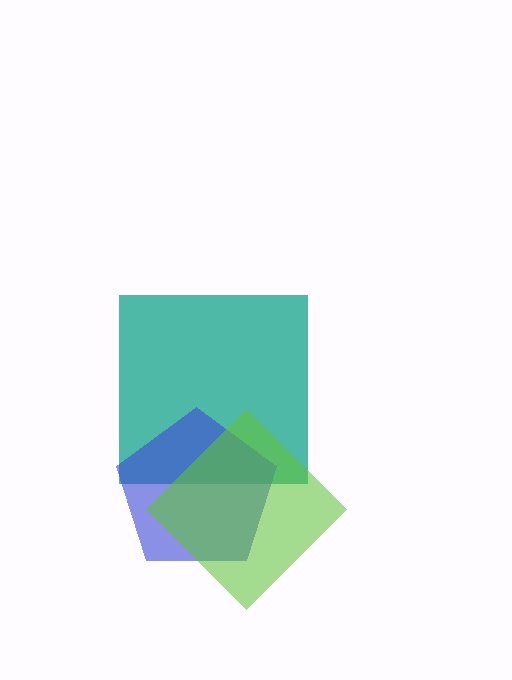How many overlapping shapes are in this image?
There are 3 overlapping shapes in the image.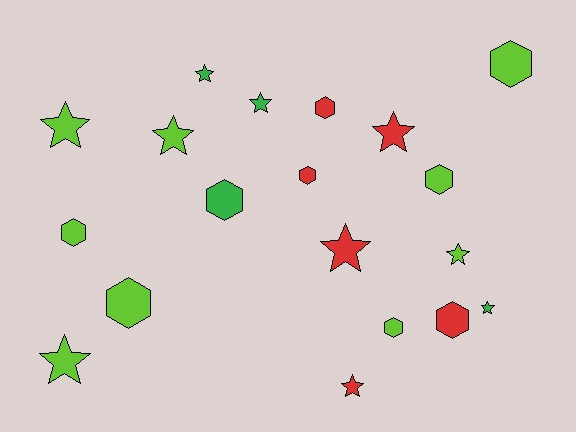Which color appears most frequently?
Lime, with 9 objects.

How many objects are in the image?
There are 19 objects.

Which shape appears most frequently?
Star, with 10 objects.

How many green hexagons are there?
There is 1 green hexagon.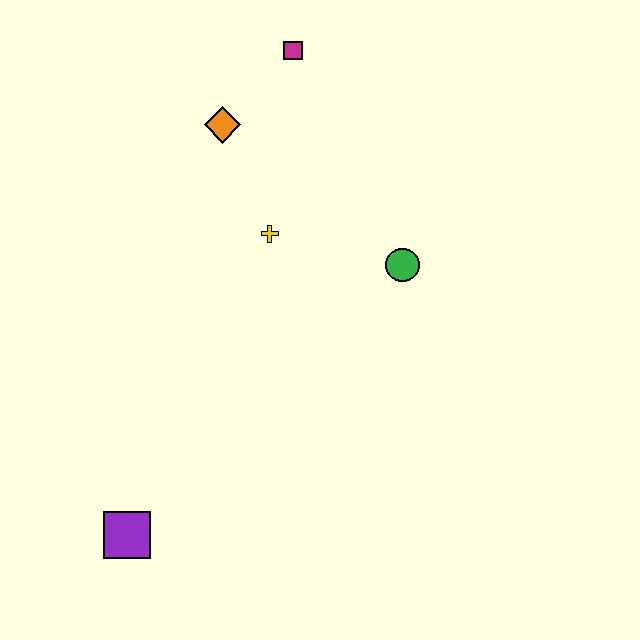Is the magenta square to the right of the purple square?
Yes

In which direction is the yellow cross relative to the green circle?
The yellow cross is to the left of the green circle.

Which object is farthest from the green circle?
The purple square is farthest from the green circle.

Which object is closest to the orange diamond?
The magenta square is closest to the orange diamond.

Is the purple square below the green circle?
Yes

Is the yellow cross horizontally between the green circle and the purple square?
Yes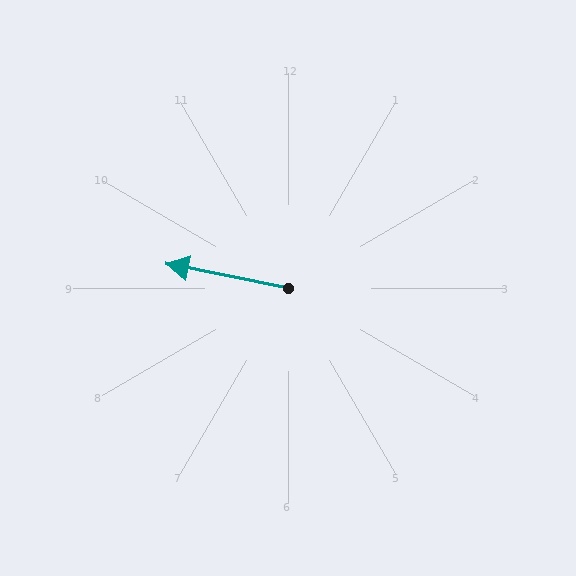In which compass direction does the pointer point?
West.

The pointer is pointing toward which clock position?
Roughly 9 o'clock.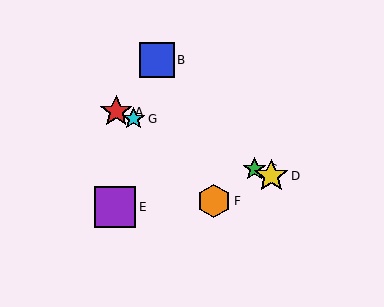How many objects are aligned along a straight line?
4 objects (A, C, D, G) are aligned along a straight line.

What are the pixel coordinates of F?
Object F is at (214, 201).